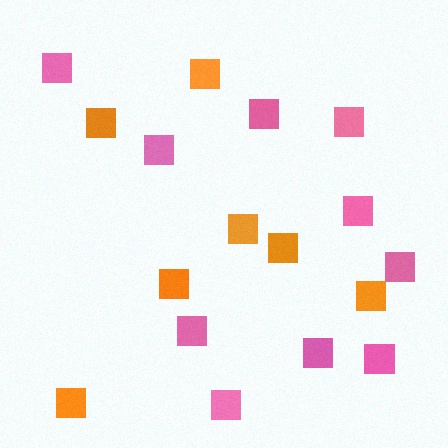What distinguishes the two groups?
There are 2 groups: one group of pink squares (10) and one group of orange squares (7).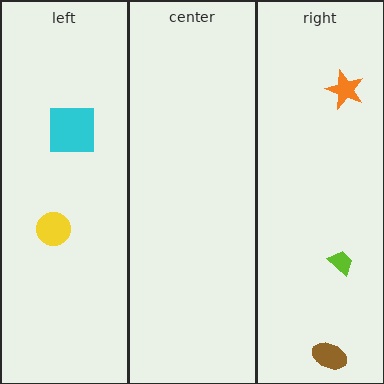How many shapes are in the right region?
3.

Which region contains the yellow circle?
The left region.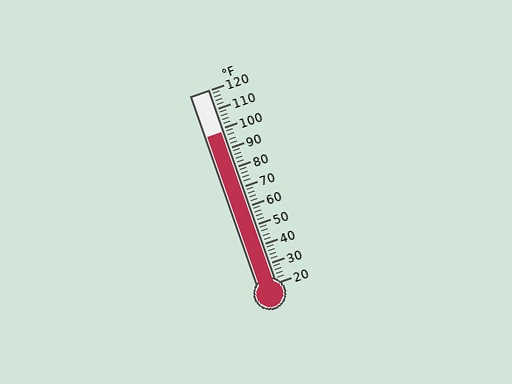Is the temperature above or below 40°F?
The temperature is above 40°F.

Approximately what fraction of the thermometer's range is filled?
The thermometer is filled to approximately 80% of its range.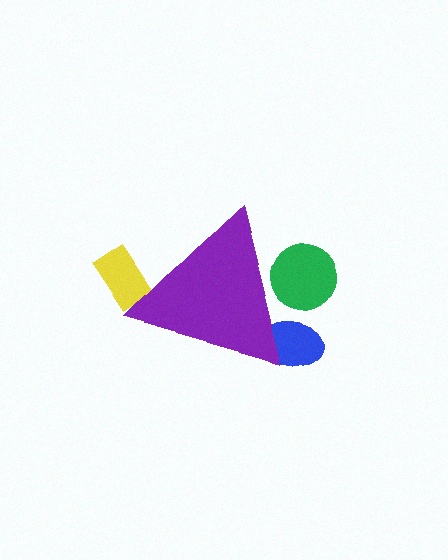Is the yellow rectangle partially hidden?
Yes, the yellow rectangle is partially hidden behind the purple triangle.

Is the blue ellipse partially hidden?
Yes, the blue ellipse is partially hidden behind the purple triangle.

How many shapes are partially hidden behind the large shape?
3 shapes are partially hidden.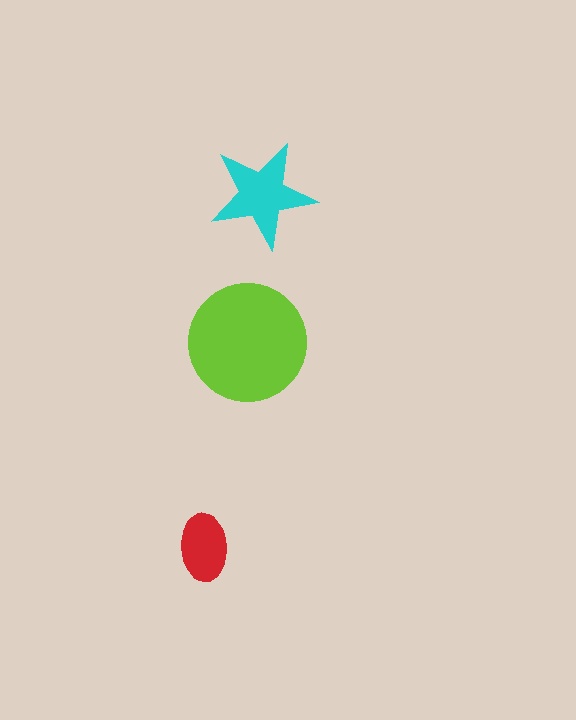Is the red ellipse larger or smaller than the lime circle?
Smaller.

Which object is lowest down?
The red ellipse is bottommost.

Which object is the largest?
The lime circle.